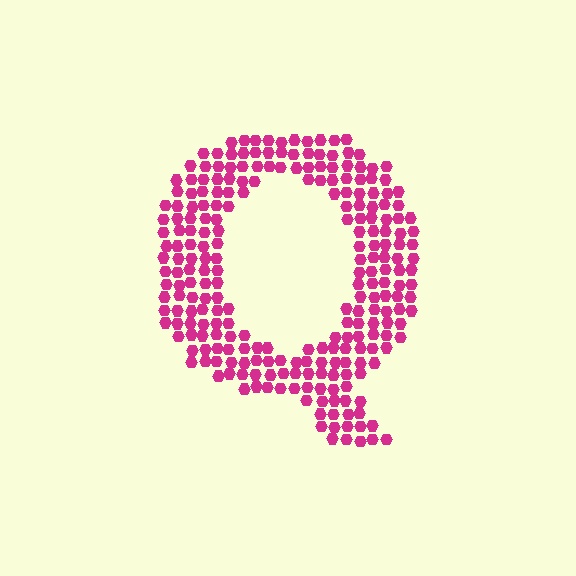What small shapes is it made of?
It is made of small hexagons.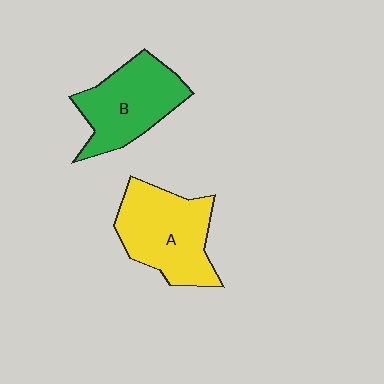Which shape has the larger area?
Shape A (yellow).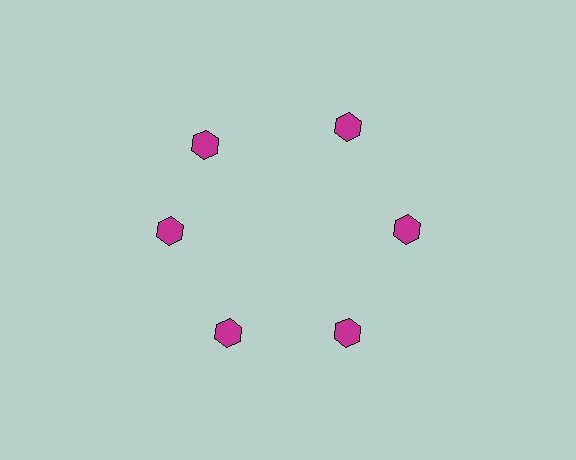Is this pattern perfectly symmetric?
No. The 6 magenta hexagons are arranged in a ring, but one element near the 11 o'clock position is rotated out of alignment along the ring, breaking the 6-fold rotational symmetry.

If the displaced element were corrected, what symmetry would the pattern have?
It would have 6-fold rotational symmetry — the pattern would map onto itself every 60 degrees.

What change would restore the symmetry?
The symmetry would be restored by rotating it back into even spacing with its neighbors so that all 6 hexagons sit at equal angles and equal distance from the center.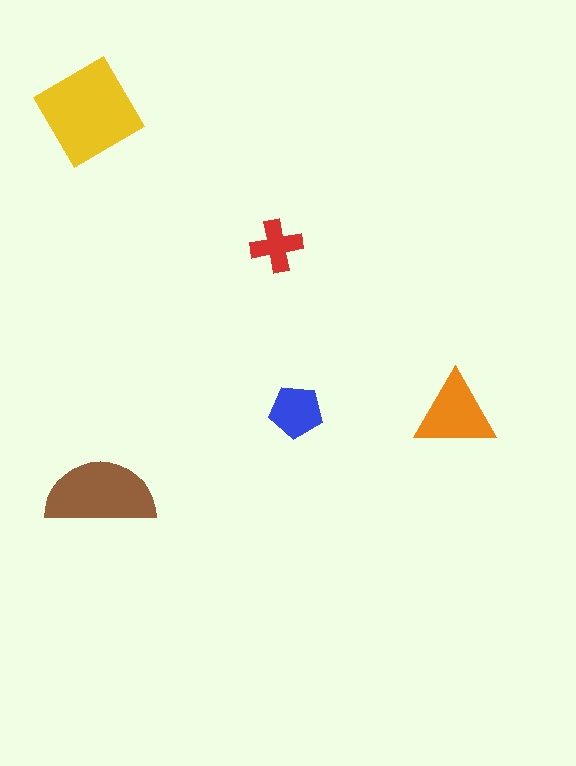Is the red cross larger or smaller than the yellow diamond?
Smaller.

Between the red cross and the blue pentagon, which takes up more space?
The blue pentagon.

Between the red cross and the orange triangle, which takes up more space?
The orange triangle.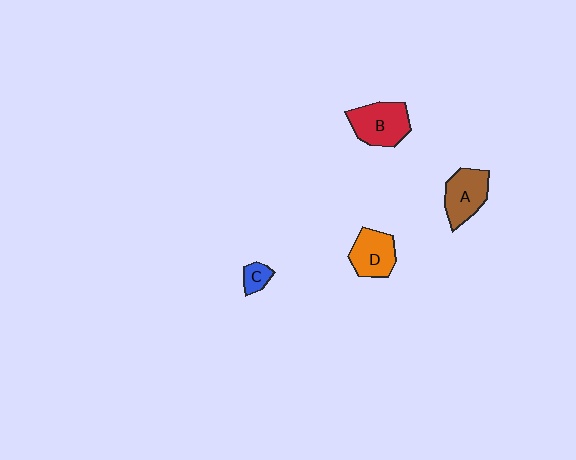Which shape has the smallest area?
Shape C (blue).